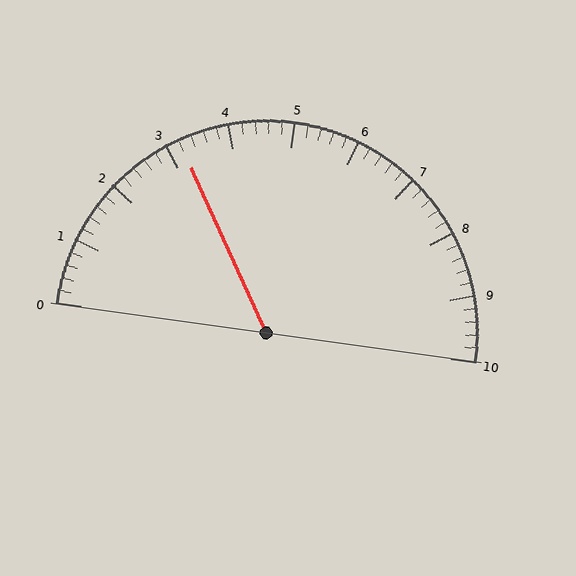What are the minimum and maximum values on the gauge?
The gauge ranges from 0 to 10.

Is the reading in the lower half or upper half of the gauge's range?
The reading is in the lower half of the range (0 to 10).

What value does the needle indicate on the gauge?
The needle indicates approximately 3.2.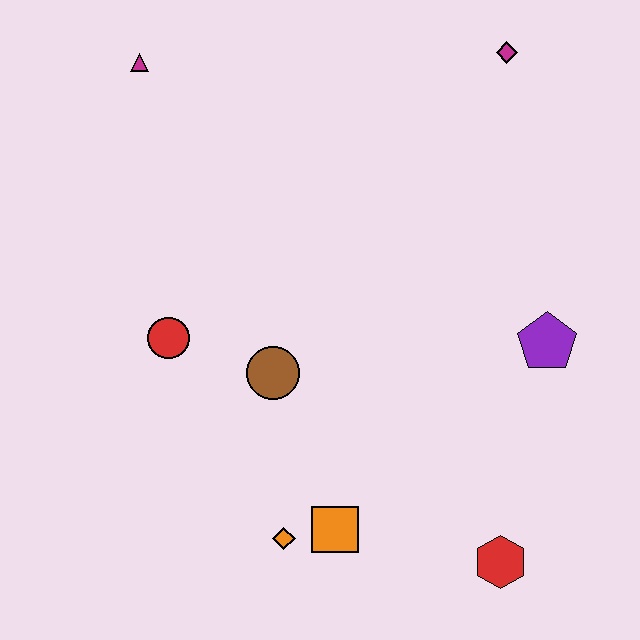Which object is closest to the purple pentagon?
The red hexagon is closest to the purple pentagon.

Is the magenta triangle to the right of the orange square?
No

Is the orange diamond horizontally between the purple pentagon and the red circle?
Yes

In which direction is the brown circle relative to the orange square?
The brown circle is above the orange square.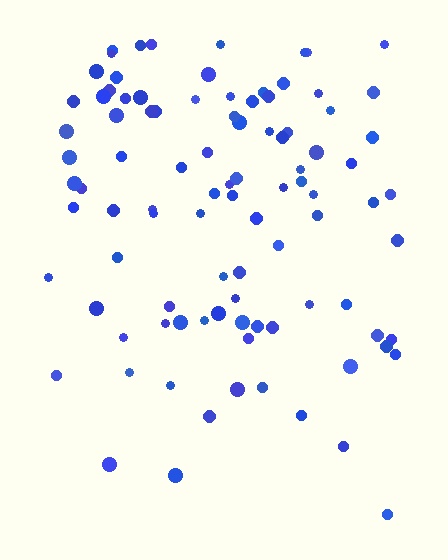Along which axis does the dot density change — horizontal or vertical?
Vertical.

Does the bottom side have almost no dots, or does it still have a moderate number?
Still a moderate number, just noticeably fewer than the top.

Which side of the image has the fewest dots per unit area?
The bottom.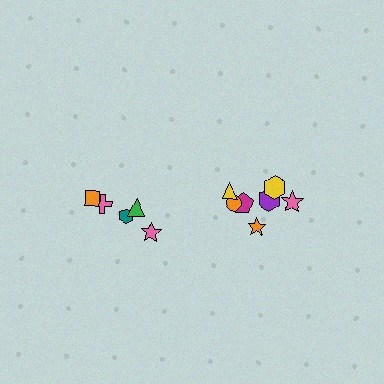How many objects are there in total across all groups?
There are 12 objects.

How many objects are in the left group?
There are 5 objects.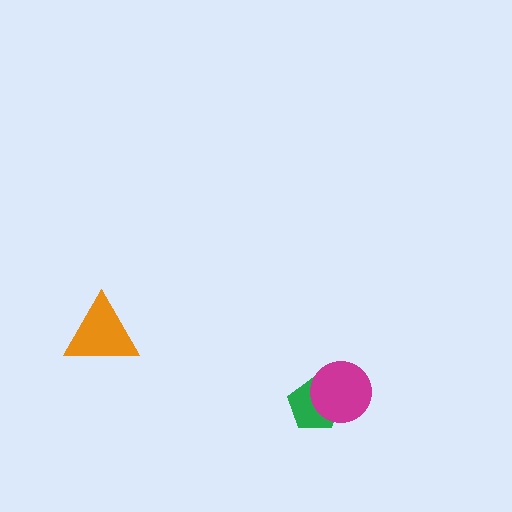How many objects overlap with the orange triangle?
0 objects overlap with the orange triangle.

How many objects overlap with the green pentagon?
1 object overlaps with the green pentagon.